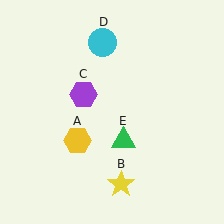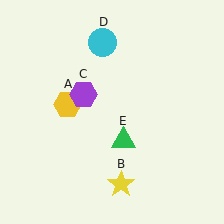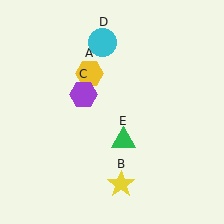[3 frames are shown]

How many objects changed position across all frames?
1 object changed position: yellow hexagon (object A).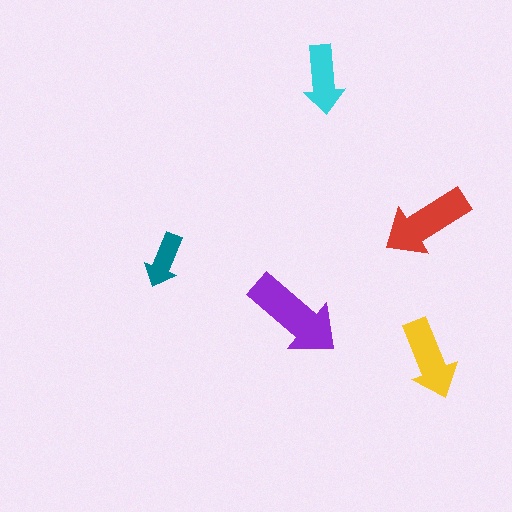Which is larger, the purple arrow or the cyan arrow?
The purple one.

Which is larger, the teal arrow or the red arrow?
The red one.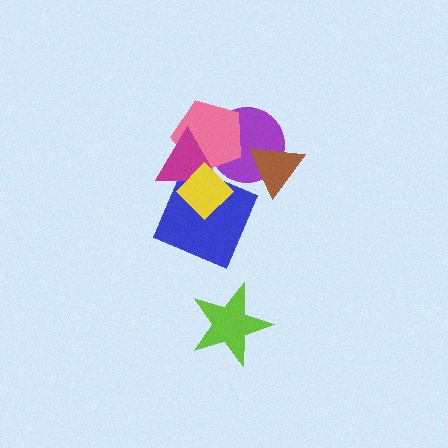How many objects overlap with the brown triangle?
1 object overlaps with the brown triangle.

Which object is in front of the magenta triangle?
The yellow diamond is in front of the magenta triangle.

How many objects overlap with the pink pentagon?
3 objects overlap with the pink pentagon.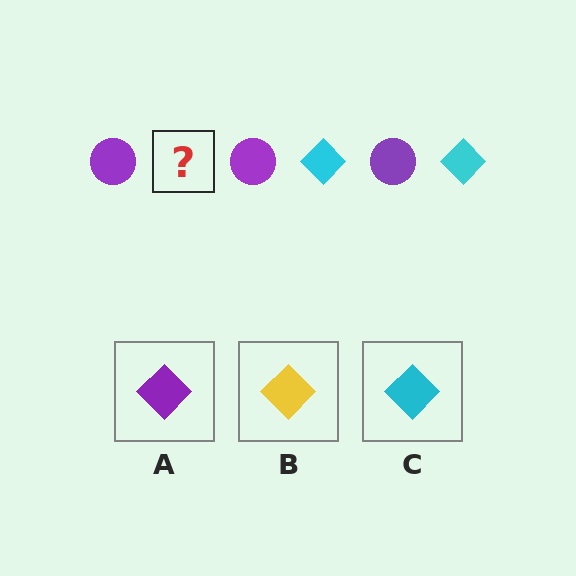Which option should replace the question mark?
Option C.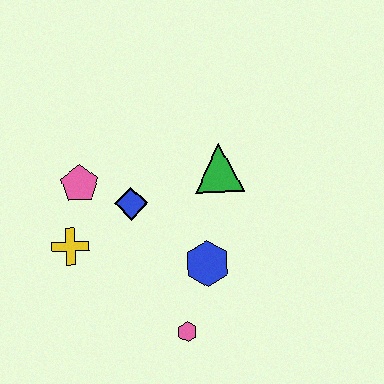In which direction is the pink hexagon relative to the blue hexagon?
The pink hexagon is below the blue hexagon.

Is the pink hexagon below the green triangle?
Yes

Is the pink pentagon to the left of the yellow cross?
No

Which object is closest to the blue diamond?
The pink pentagon is closest to the blue diamond.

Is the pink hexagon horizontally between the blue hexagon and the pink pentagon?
Yes